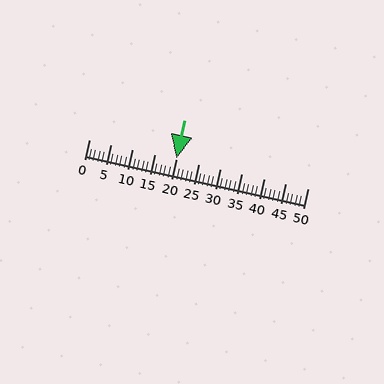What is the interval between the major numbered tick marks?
The major tick marks are spaced 5 units apart.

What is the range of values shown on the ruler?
The ruler shows values from 0 to 50.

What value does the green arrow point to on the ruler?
The green arrow points to approximately 20.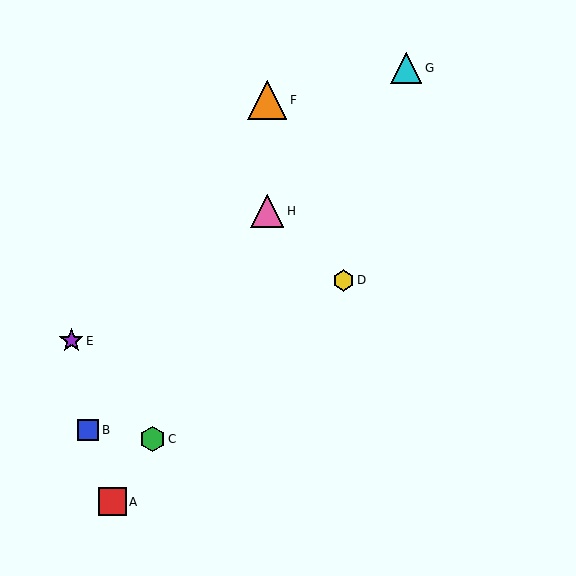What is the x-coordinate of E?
Object E is at x≈71.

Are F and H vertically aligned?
Yes, both are at x≈267.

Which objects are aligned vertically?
Objects F, H are aligned vertically.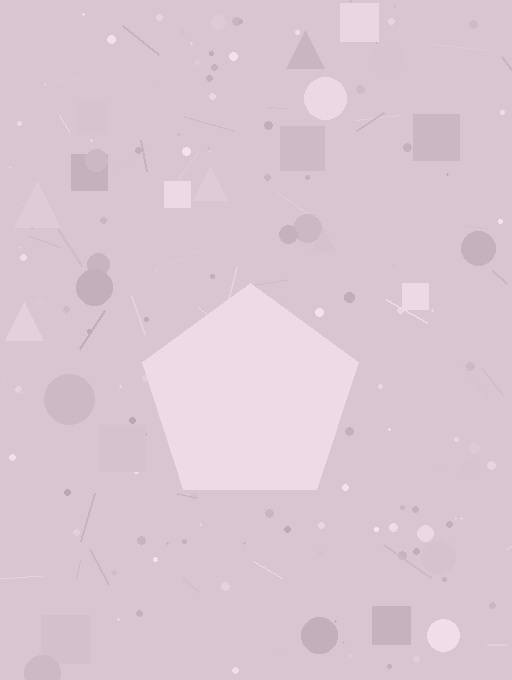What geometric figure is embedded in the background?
A pentagon is embedded in the background.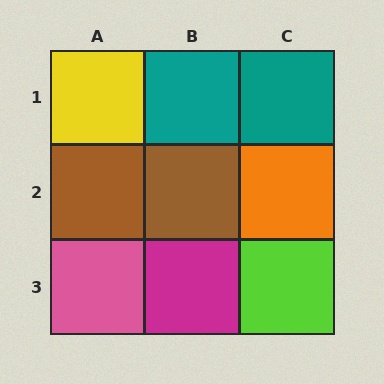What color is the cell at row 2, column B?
Brown.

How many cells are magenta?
1 cell is magenta.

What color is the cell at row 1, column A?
Yellow.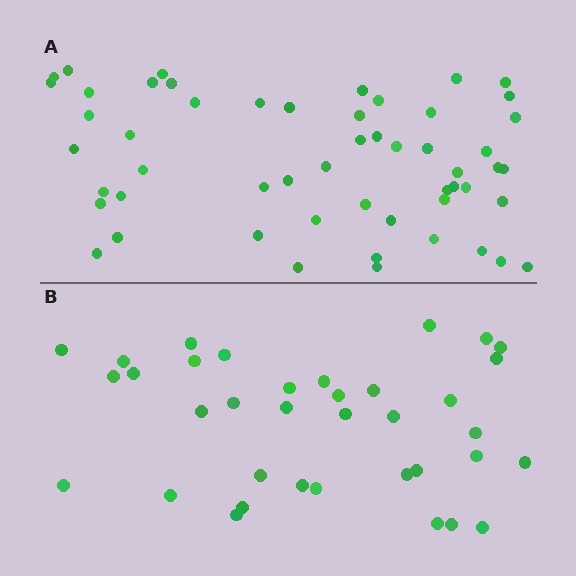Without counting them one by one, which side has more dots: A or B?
Region A (the top region) has more dots.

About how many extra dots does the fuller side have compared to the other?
Region A has approximately 20 more dots than region B.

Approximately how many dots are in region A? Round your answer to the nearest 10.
About 50 dots. (The exact count is 54, which rounds to 50.)